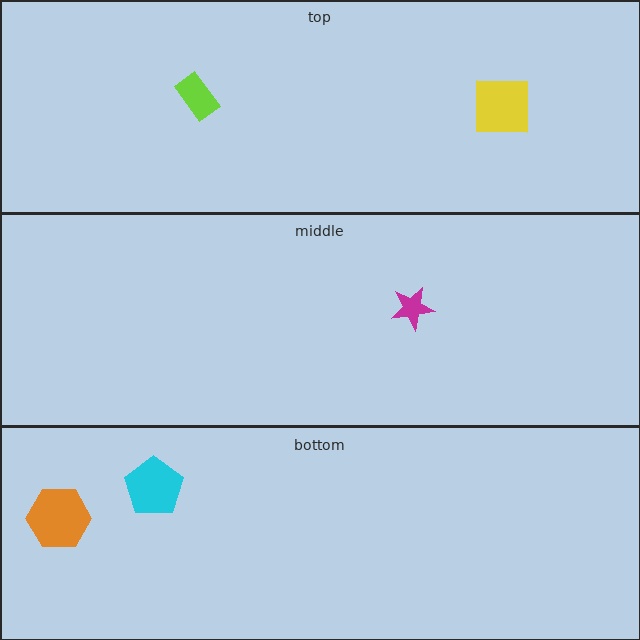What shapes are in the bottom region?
The orange hexagon, the cyan pentagon.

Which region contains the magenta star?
The middle region.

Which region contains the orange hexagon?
The bottom region.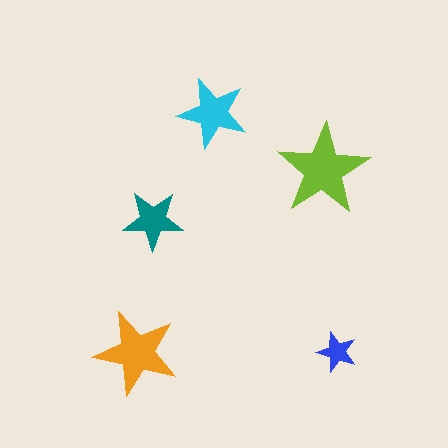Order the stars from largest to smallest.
the lime one, the orange one, the cyan one, the teal one, the blue one.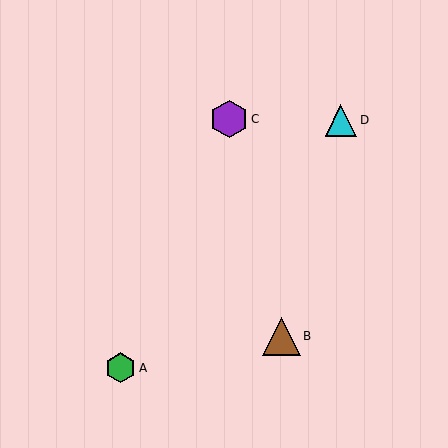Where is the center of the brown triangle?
The center of the brown triangle is at (281, 336).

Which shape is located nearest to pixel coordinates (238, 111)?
The purple hexagon (labeled C) at (229, 119) is nearest to that location.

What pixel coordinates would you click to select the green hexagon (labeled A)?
Click at (121, 368) to select the green hexagon A.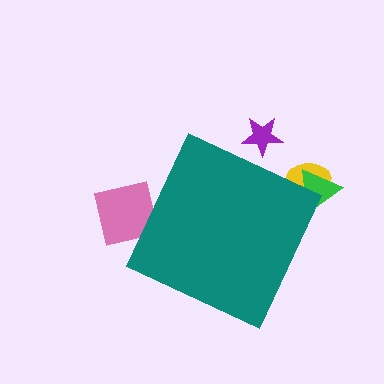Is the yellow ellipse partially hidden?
Yes, the yellow ellipse is partially hidden behind the teal diamond.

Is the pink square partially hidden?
Yes, the pink square is partially hidden behind the teal diamond.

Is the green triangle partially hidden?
Yes, the green triangle is partially hidden behind the teal diamond.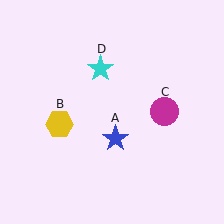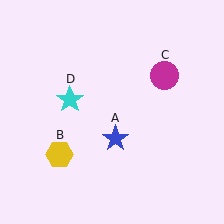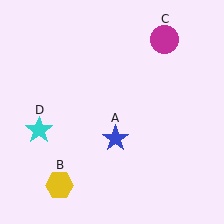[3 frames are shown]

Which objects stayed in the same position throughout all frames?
Blue star (object A) remained stationary.